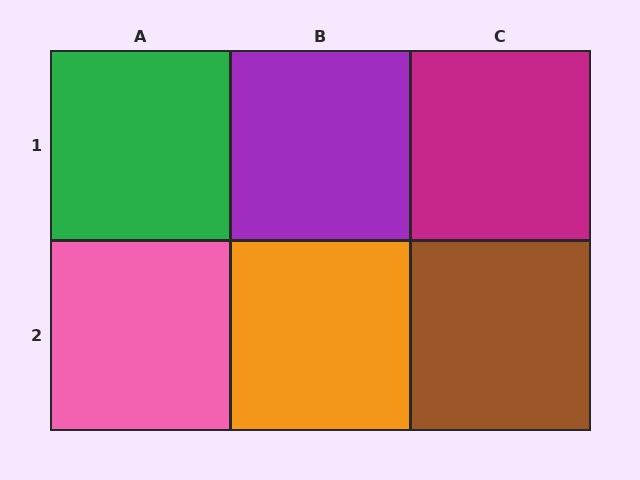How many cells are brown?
1 cell is brown.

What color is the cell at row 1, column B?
Purple.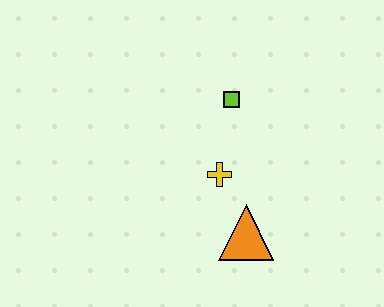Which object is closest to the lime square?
The yellow cross is closest to the lime square.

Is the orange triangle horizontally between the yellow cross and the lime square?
No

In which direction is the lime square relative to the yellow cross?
The lime square is above the yellow cross.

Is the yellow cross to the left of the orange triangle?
Yes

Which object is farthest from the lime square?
The orange triangle is farthest from the lime square.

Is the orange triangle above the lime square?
No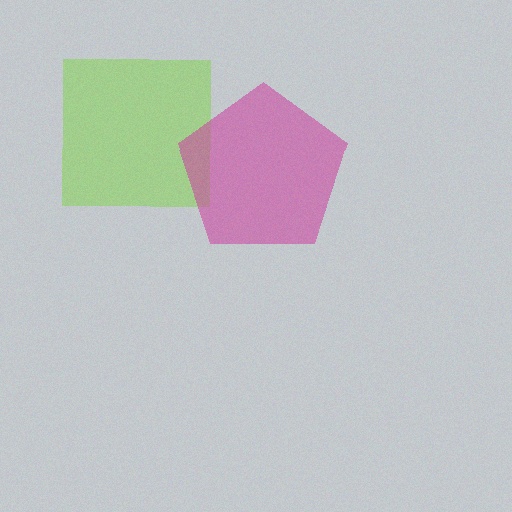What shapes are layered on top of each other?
The layered shapes are: a lime square, a magenta pentagon.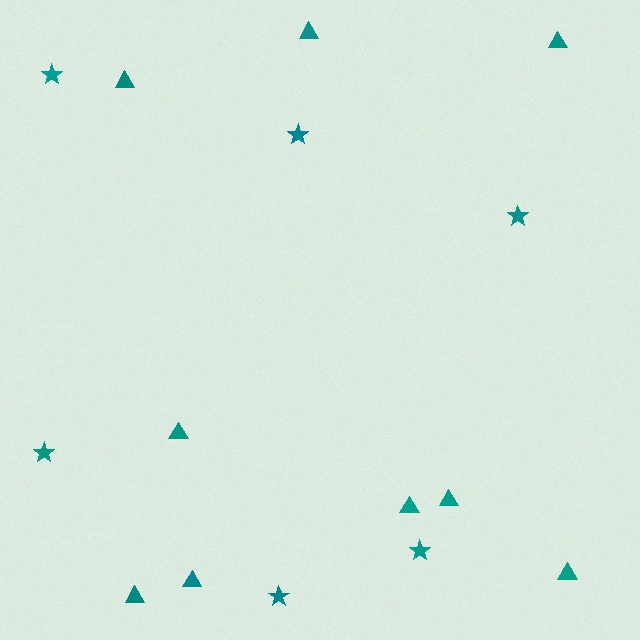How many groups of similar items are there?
There are 2 groups: one group of triangles (9) and one group of stars (6).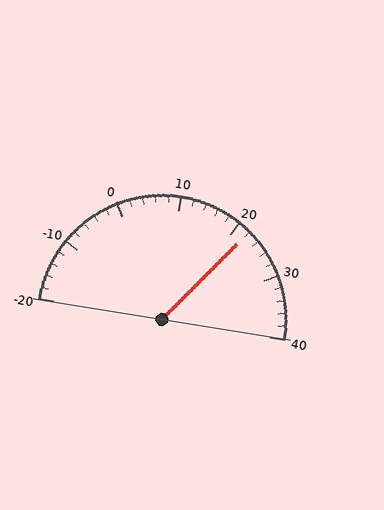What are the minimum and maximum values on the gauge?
The gauge ranges from -20 to 40.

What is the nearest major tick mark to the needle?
The nearest major tick mark is 20.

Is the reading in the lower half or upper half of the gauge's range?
The reading is in the upper half of the range (-20 to 40).